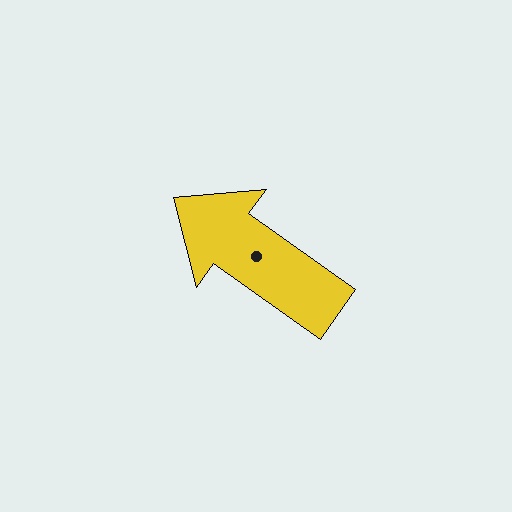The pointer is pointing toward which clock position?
Roughly 10 o'clock.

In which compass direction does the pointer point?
Northwest.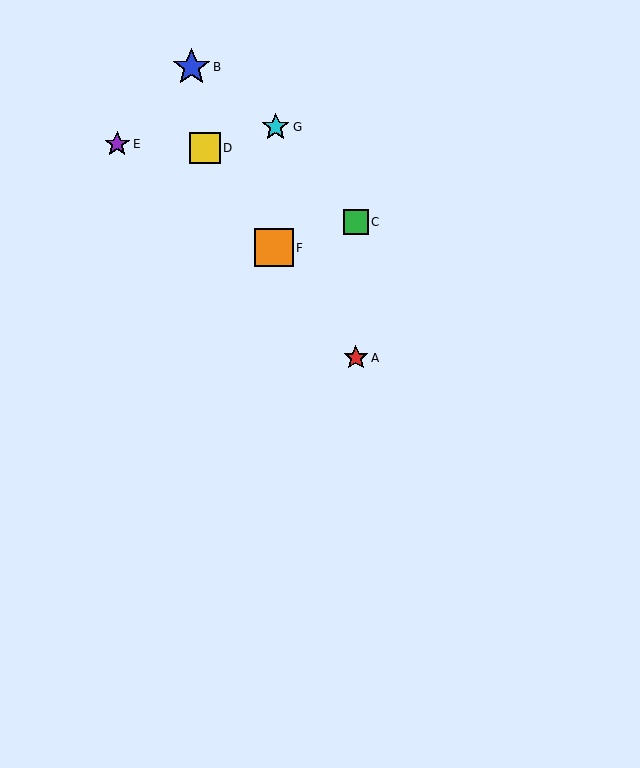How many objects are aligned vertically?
2 objects (A, C) are aligned vertically.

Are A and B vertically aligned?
No, A is at x≈356 and B is at x≈192.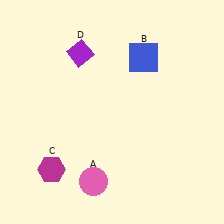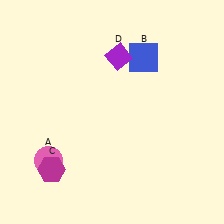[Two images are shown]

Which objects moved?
The objects that moved are: the pink circle (A), the purple diamond (D).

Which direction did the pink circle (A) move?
The pink circle (A) moved left.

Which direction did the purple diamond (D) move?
The purple diamond (D) moved right.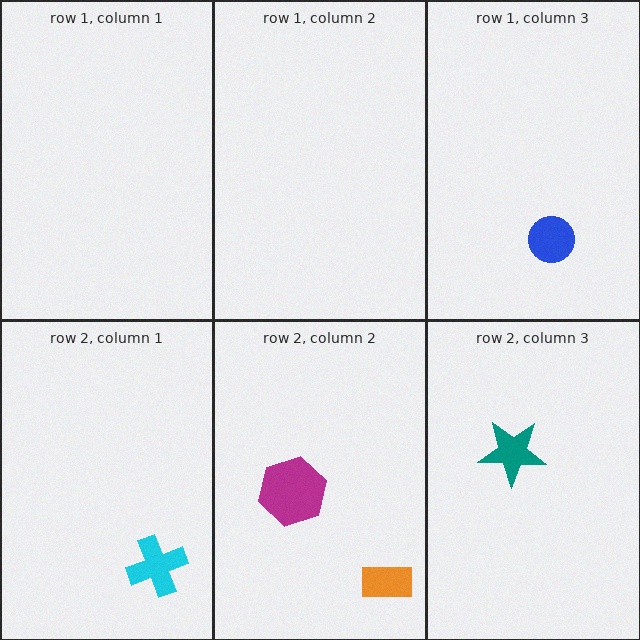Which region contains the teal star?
The row 2, column 3 region.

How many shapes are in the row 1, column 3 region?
1.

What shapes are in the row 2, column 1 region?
The cyan cross.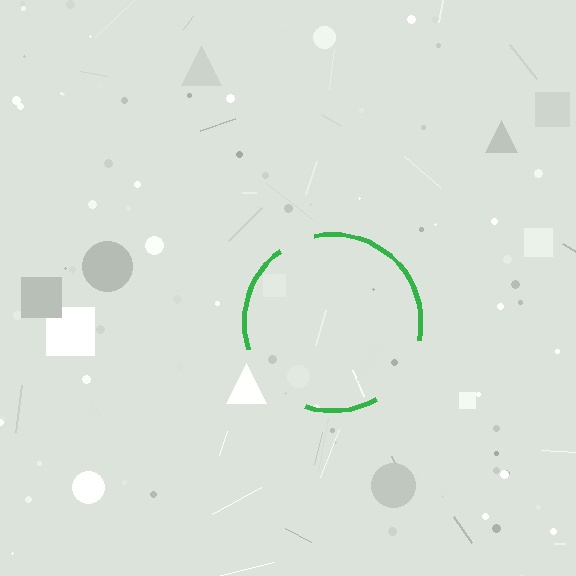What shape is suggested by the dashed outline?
The dashed outline suggests a circle.